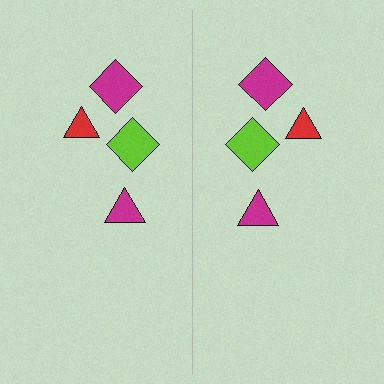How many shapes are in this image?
There are 8 shapes in this image.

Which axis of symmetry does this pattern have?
The pattern has a vertical axis of symmetry running through the center of the image.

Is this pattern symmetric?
Yes, this pattern has bilateral (reflection) symmetry.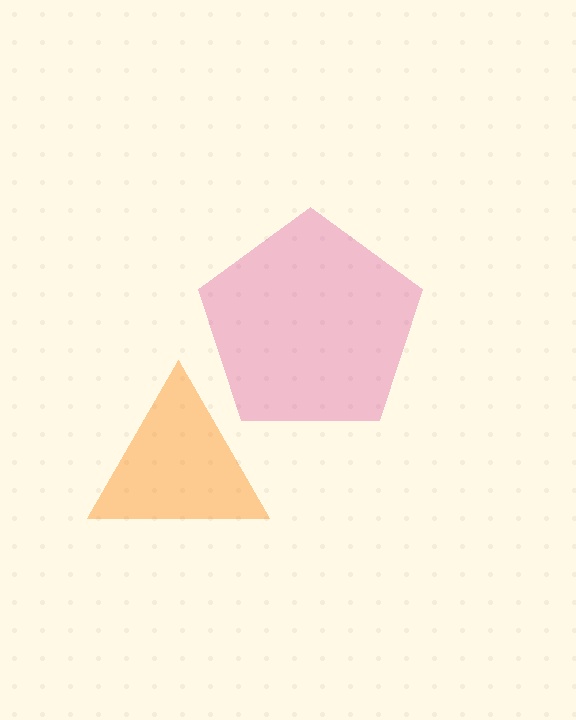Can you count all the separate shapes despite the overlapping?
Yes, there are 2 separate shapes.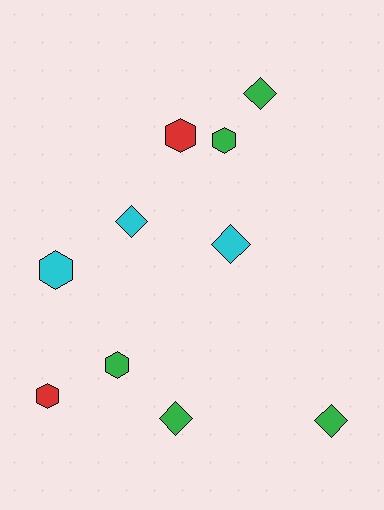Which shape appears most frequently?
Hexagon, with 5 objects.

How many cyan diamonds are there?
There are 2 cyan diamonds.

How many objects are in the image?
There are 10 objects.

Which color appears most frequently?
Green, with 5 objects.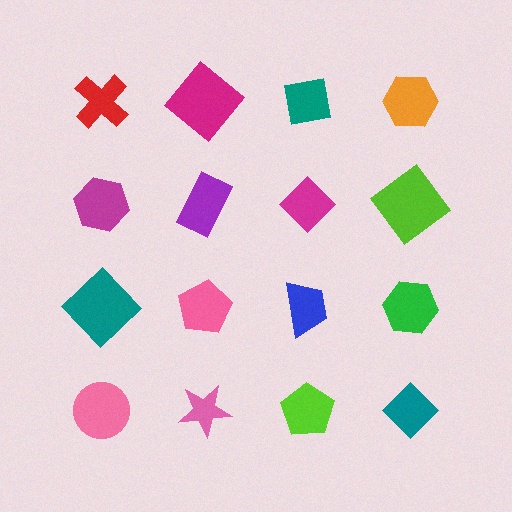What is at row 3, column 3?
A blue trapezoid.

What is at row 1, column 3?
A teal square.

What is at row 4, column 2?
A pink star.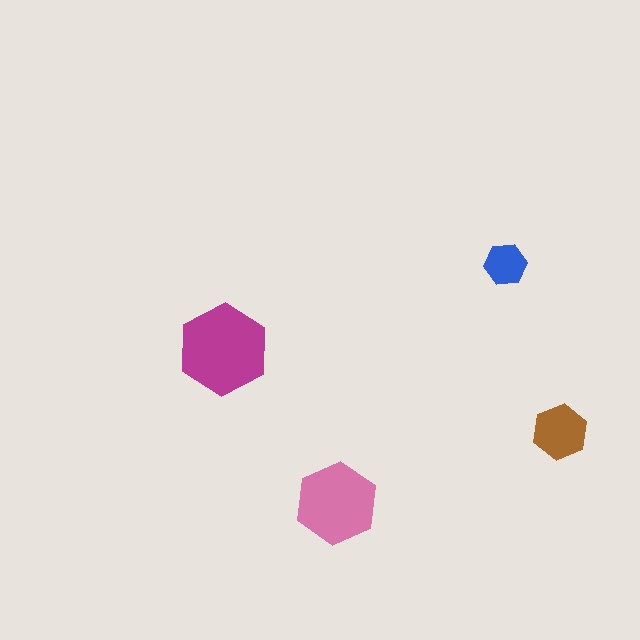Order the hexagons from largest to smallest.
the magenta one, the pink one, the brown one, the blue one.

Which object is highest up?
The blue hexagon is topmost.